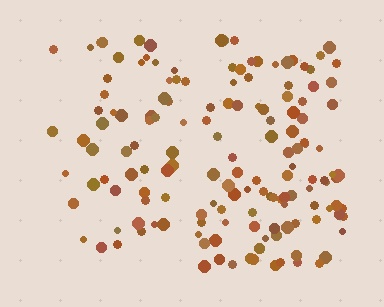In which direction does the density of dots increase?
From left to right, with the right side densest.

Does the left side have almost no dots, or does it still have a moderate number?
Still a moderate number, just noticeably fewer than the right.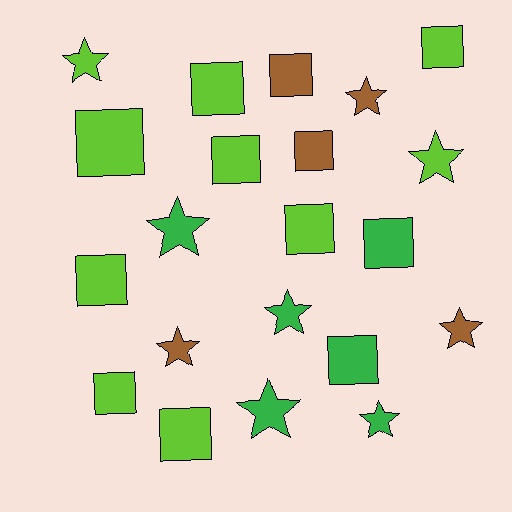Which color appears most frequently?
Lime, with 10 objects.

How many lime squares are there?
There are 8 lime squares.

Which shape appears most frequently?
Square, with 12 objects.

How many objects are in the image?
There are 21 objects.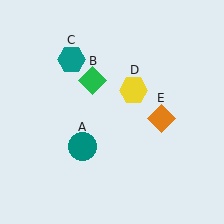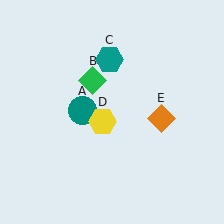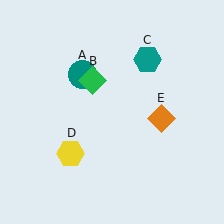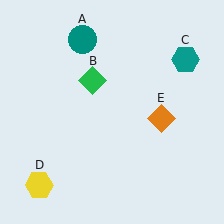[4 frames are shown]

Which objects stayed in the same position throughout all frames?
Green diamond (object B) and orange diamond (object E) remained stationary.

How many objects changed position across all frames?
3 objects changed position: teal circle (object A), teal hexagon (object C), yellow hexagon (object D).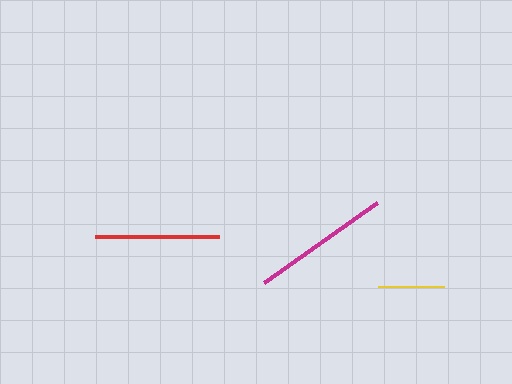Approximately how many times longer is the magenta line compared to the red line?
The magenta line is approximately 1.1 times the length of the red line.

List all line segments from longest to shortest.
From longest to shortest: magenta, red, yellow.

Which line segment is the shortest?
The yellow line is the shortest at approximately 66 pixels.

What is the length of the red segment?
The red segment is approximately 124 pixels long.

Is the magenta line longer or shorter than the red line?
The magenta line is longer than the red line.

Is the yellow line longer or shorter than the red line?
The red line is longer than the yellow line.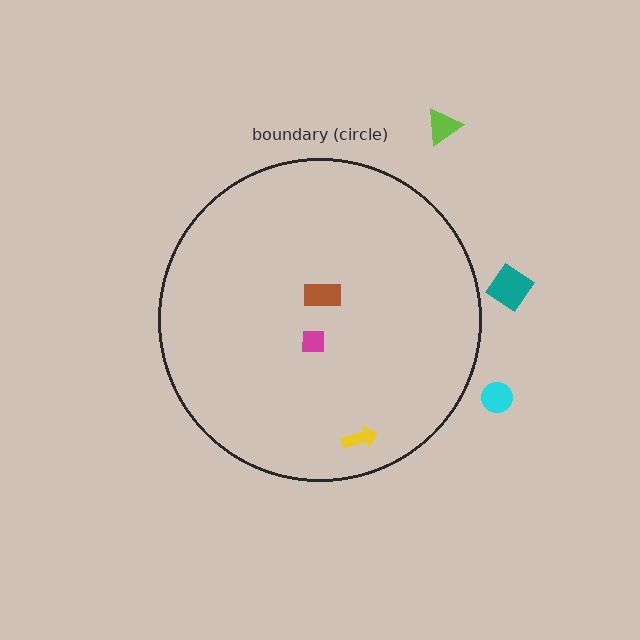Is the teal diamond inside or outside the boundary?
Outside.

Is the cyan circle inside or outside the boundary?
Outside.